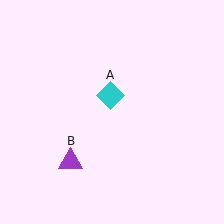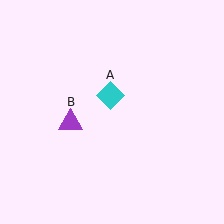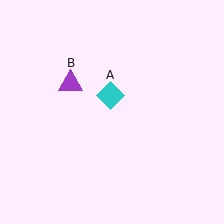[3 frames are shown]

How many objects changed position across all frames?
1 object changed position: purple triangle (object B).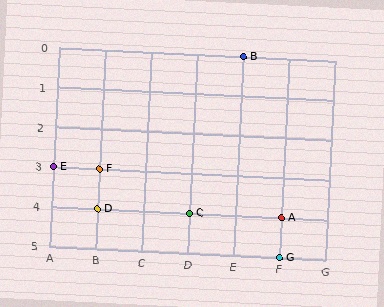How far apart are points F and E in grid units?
Points F and E are 1 column apart.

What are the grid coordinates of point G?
Point G is at grid coordinates (F, 5).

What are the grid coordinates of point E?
Point E is at grid coordinates (A, 3).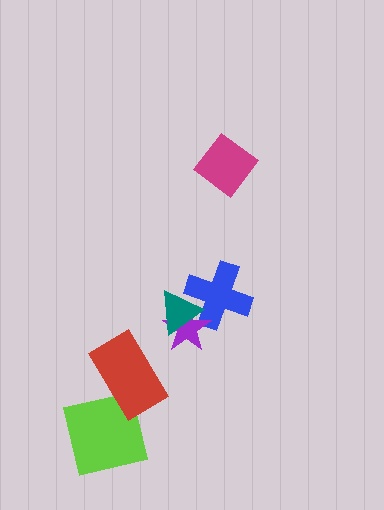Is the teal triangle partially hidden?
No, no other shape covers it.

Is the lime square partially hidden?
Yes, it is partially covered by another shape.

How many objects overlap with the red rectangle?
1 object overlaps with the red rectangle.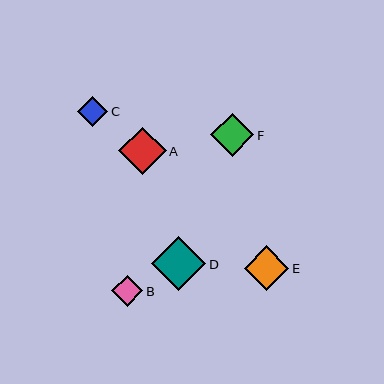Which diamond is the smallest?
Diamond C is the smallest with a size of approximately 30 pixels.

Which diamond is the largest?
Diamond D is the largest with a size of approximately 54 pixels.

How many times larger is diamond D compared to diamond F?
Diamond D is approximately 1.3 times the size of diamond F.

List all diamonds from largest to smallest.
From largest to smallest: D, A, E, F, B, C.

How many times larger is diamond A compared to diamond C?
Diamond A is approximately 1.6 times the size of diamond C.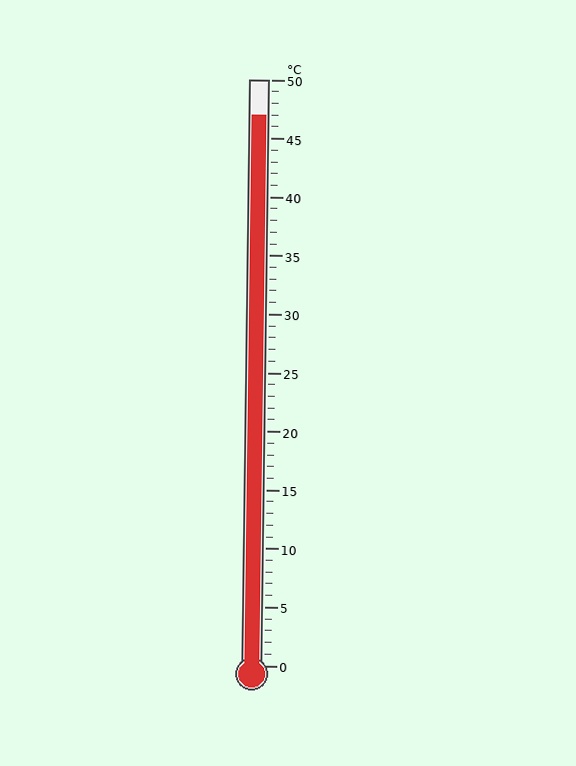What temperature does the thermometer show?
The thermometer shows approximately 47°C.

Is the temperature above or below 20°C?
The temperature is above 20°C.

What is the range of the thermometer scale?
The thermometer scale ranges from 0°C to 50°C.